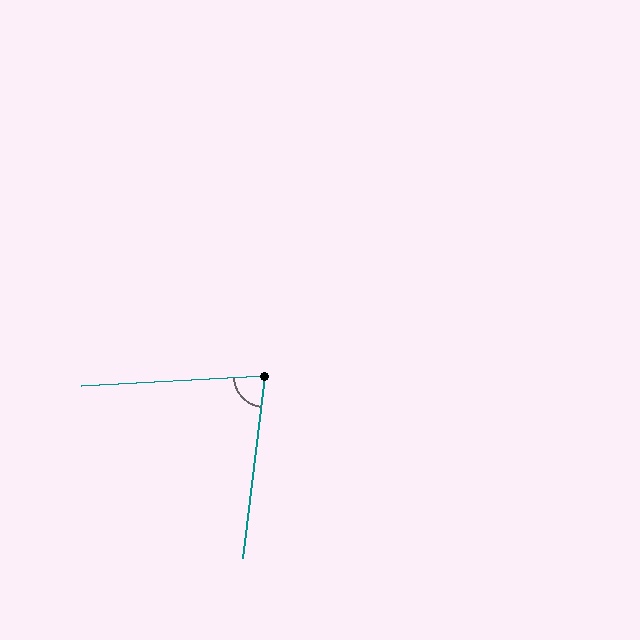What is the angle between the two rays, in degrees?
Approximately 80 degrees.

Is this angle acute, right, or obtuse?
It is acute.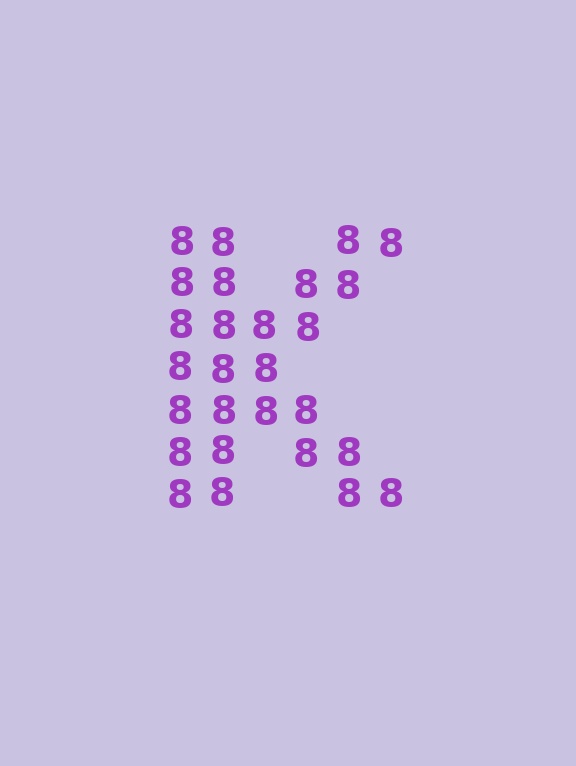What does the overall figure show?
The overall figure shows the letter K.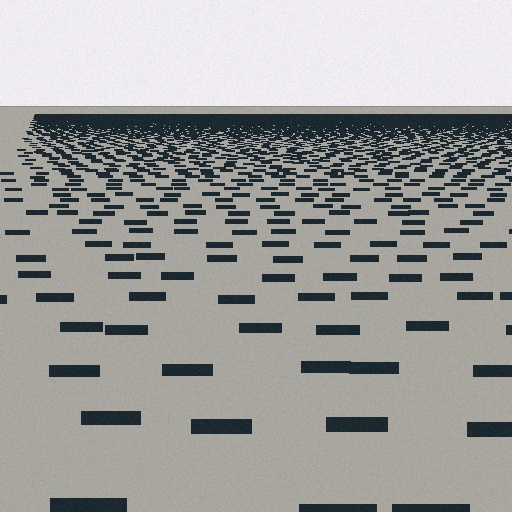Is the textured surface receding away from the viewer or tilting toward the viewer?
The surface is receding away from the viewer. Texture elements get smaller and denser toward the top.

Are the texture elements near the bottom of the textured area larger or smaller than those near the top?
Larger. Near the bottom, elements are closer to the viewer and appear at a bigger on-screen size.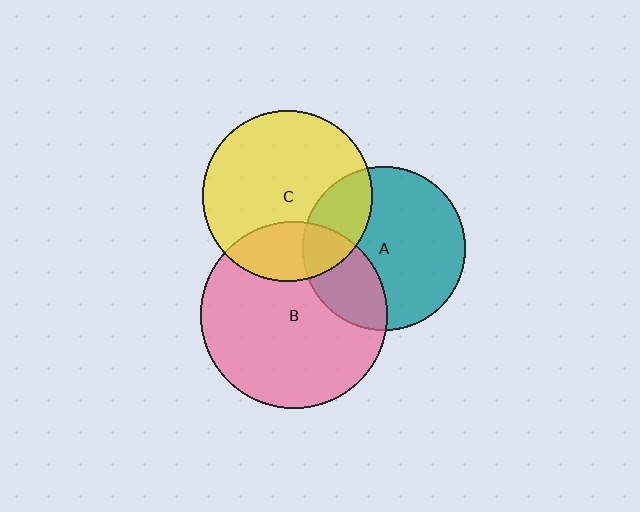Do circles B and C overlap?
Yes.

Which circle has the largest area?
Circle B (pink).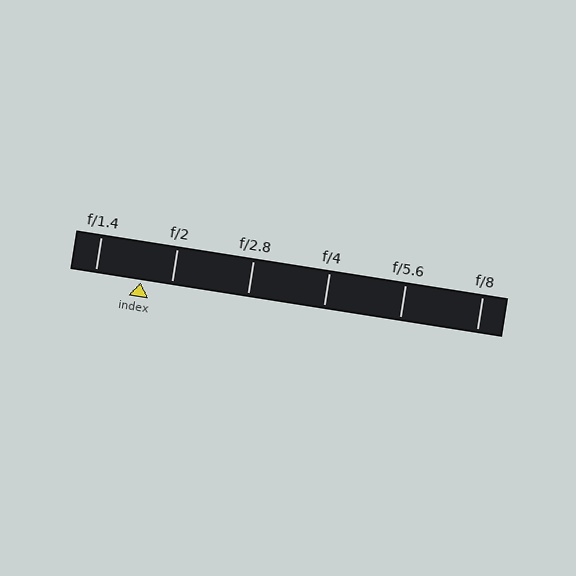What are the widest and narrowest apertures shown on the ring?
The widest aperture shown is f/1.4 and the narrowest is f/8.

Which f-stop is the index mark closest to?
The index mark is closest to f/2.